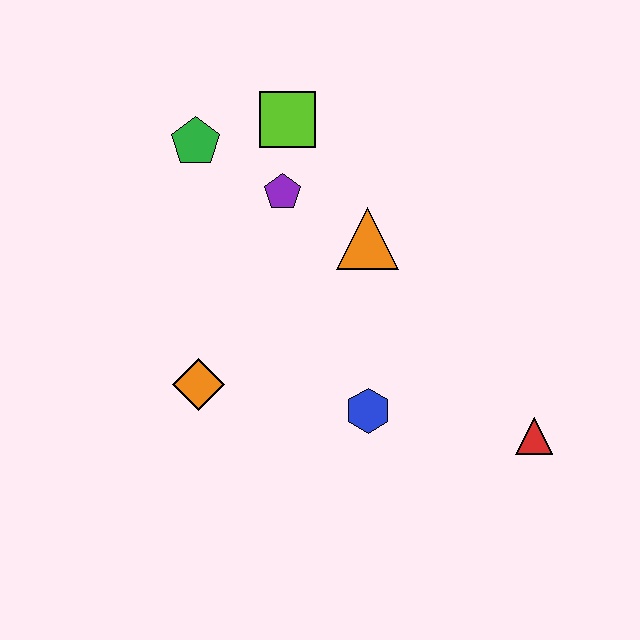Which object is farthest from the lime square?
The red triangle is farthest from the lime square.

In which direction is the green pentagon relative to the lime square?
The green pentagon is to the left of the lime square.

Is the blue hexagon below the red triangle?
No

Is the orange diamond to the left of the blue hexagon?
Yes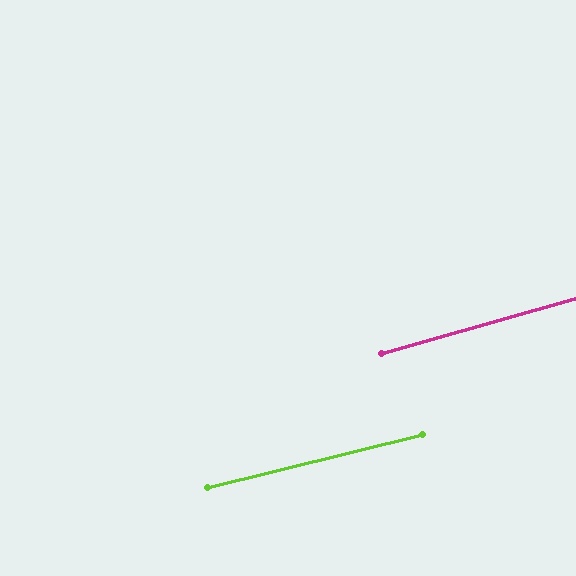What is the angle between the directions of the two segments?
Approximately 2 degrees.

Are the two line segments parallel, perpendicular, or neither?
Parallel — their directions differ by only 2.0°.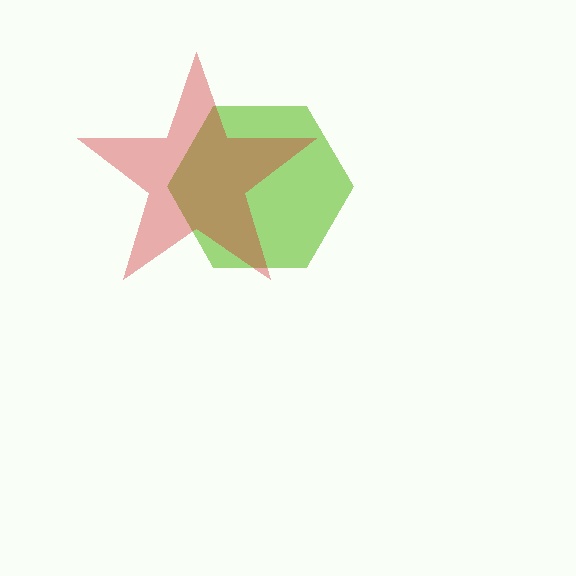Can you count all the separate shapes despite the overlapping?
Yes, there are 2 separate shapes.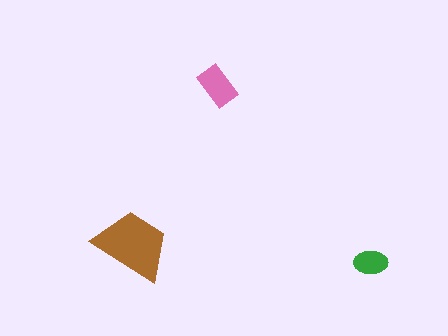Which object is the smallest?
The green ellipse.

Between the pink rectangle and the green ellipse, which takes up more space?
The pink rectangle.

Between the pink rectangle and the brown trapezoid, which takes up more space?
The brown trapezoid.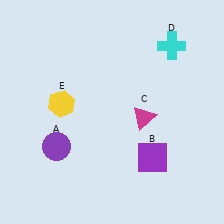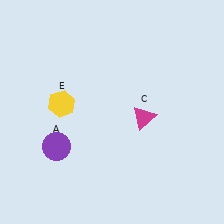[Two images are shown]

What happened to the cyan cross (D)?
The cyan cross (D) was removed in Image 2. It was in the top-right area of Image 1.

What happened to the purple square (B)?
The purple square (B) was removed in Image 2. It was in the bottom-right area of Image 1.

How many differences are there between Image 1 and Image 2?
There are 2 differences between the two images.